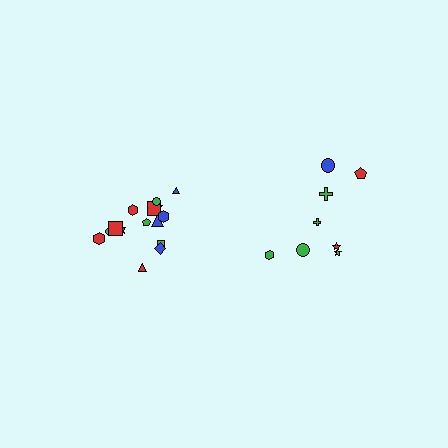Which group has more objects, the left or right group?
The left group.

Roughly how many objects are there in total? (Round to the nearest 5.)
Roughly 25 objects in total.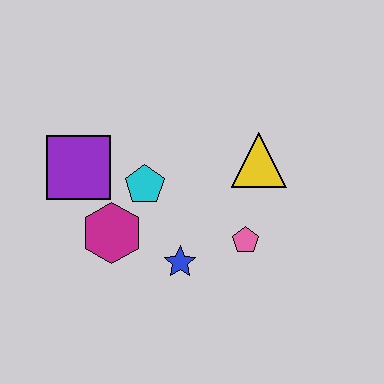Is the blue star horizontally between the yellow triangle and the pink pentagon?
No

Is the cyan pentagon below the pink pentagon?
No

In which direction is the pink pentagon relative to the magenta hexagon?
The pink pentagon is to the right of the magenta hexagon.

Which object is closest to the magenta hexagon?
The cyan pentagon is closest to the magenta hexagon.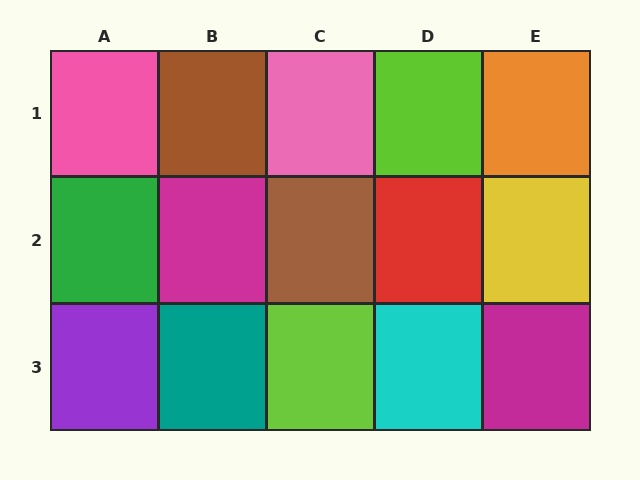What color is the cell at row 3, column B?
Teal.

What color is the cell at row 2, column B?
Magenta.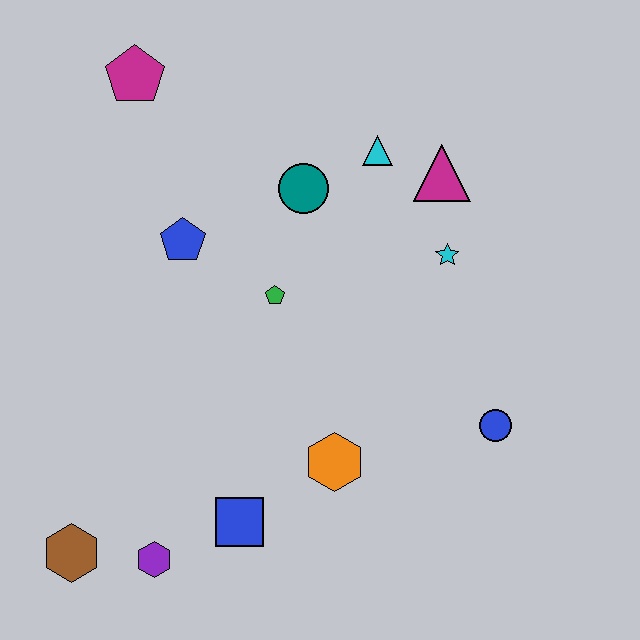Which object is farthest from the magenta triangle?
The brown hexagon is farthest from the magenta triangle.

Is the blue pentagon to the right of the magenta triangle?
No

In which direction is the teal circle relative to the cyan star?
The teal circle is to the left of the cyan star.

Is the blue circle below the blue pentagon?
Yes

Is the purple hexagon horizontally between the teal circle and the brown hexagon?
Yes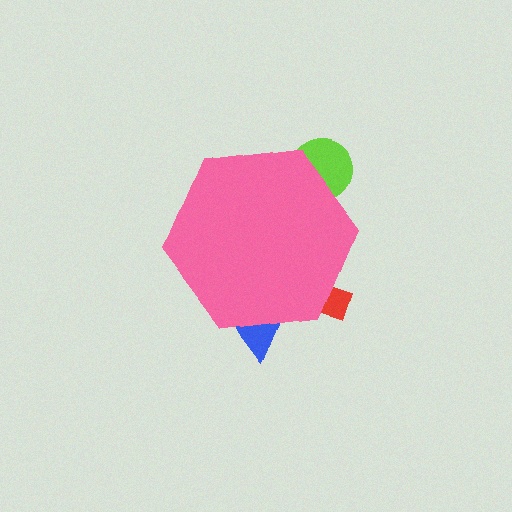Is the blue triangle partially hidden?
Yes, the blue triangle is partially hidden behind the pink hexagon.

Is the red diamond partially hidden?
Yes, the red diamond is partially hidden behind the pink hexagon.